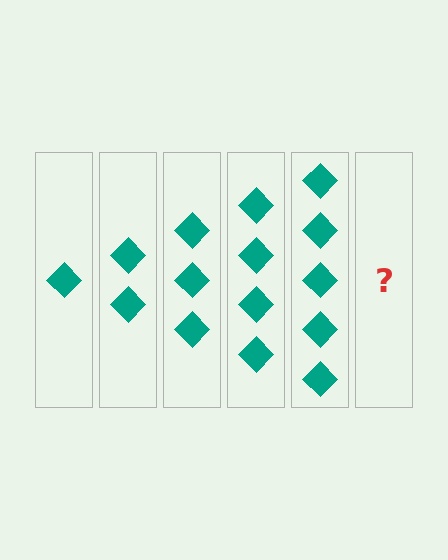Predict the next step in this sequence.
The next step is 6 diamonds.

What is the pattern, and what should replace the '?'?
The pattern is that each step adds one more diamond. The '?' should be 6 diamonds.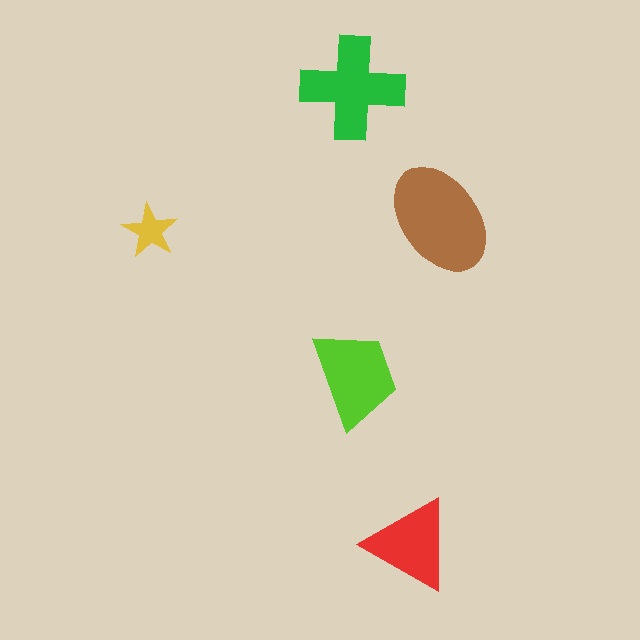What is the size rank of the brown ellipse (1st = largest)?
1st.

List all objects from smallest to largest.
The yellow star, the red triangle, the lime trapezoid, the green cross, the brown ellipse.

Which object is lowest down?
The red triangle is bottommost.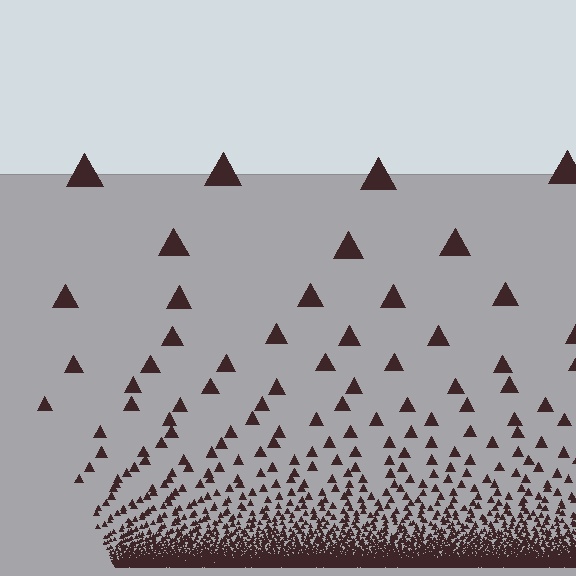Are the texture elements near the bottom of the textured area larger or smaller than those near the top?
Smaller. The gradient is inverted — elements near the bottom are smaller and denser.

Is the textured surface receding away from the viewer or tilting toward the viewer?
The surface appears to tilt toward the viewer. Texture elements get larger and sparser toward the top.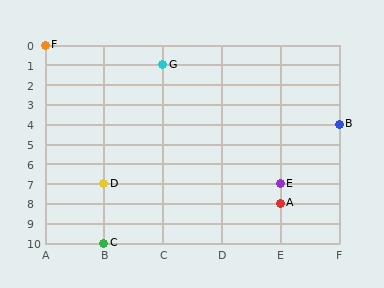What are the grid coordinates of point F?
Point F is at grid coordinates (A, 0).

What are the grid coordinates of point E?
Point E is at grid coordinates (E, 7).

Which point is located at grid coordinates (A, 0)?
Point F is at (A, 0).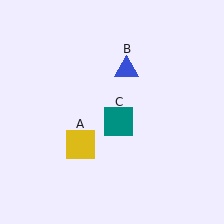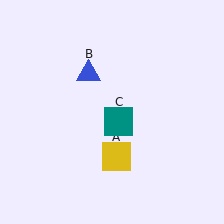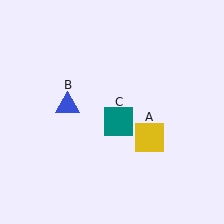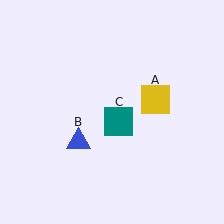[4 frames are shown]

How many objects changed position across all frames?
2 objects changed position: yellow square (object A), blue triangle (object B).